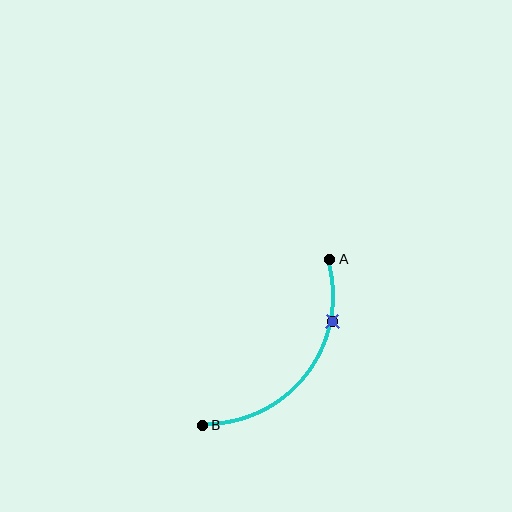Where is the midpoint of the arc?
The arc midpoint is the point on the curve farthest from the straight line joining A and B. It sits below and to the right of that line.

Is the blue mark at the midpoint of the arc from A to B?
No. The blue mark lies on the arc but is closer to endpoint A. The arc midpoint would be at the point on the curve equidistant along the arc from both A and B.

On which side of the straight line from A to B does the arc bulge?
The arc bulges below and to the right of the straight line connecting A and B.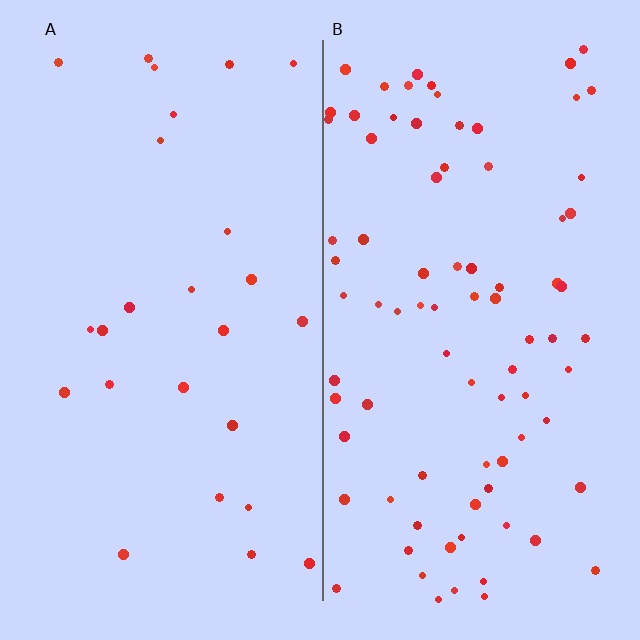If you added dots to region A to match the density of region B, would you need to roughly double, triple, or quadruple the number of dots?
Approximately triple.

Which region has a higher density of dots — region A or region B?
B (the right).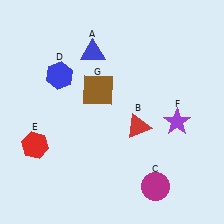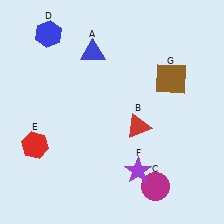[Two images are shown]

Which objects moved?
The objects that moved are: the blue hexagon (D), the purple star (F), the brown square (G).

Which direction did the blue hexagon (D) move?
The blue hexagon (D) moved up.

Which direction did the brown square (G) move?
The brown square (G) moved right.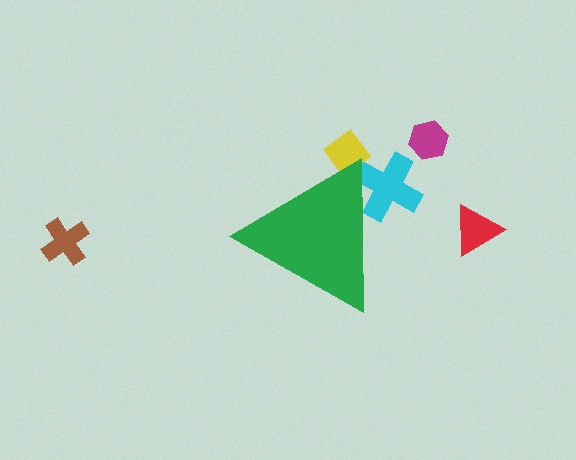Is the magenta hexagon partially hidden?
No, the magenta hexagon is fully visible.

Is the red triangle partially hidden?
No, the red triangle is fully visible.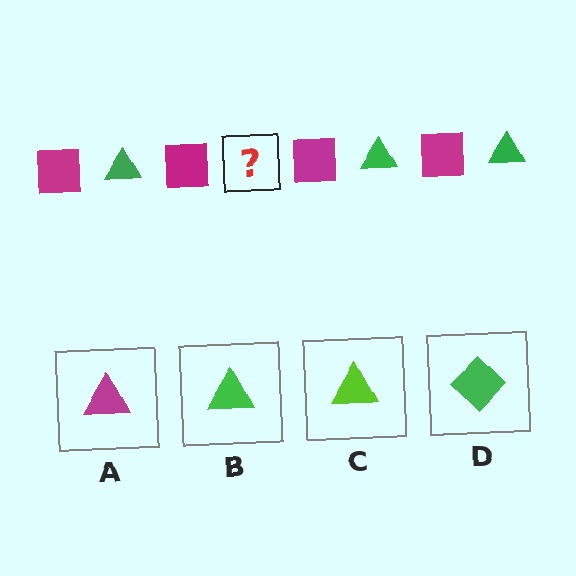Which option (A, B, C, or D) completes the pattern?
B.